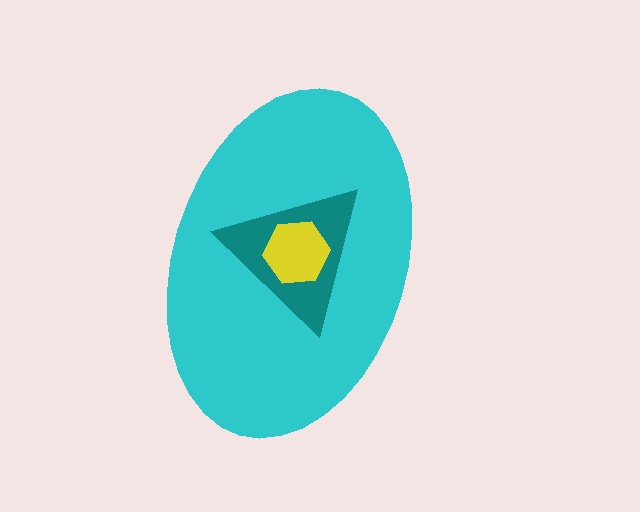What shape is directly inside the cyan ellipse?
The teal triangle.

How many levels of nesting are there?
3.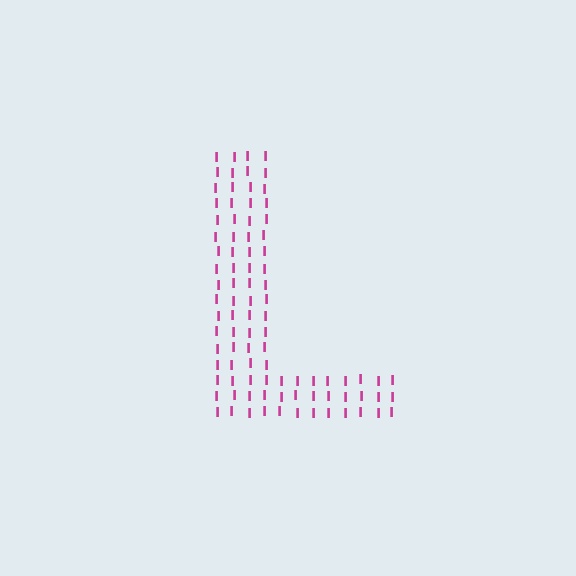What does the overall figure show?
The overall figure shows the letter L.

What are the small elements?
The small elements are letter I's.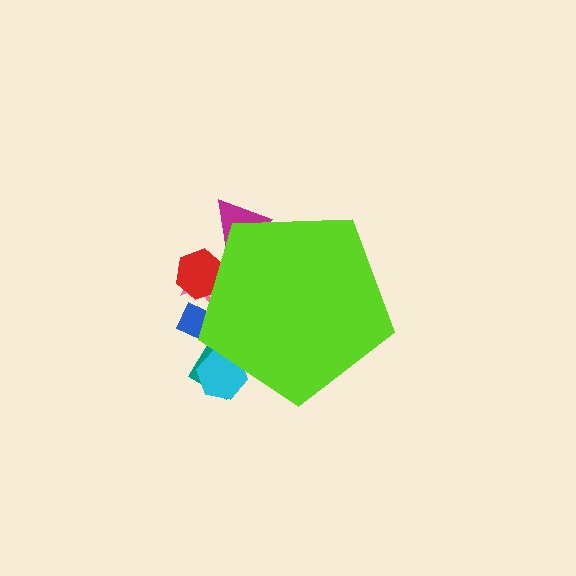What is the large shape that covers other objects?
A lime pentagon.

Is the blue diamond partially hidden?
Yes, the blue diamond is partially hidden behind the lime pentagon.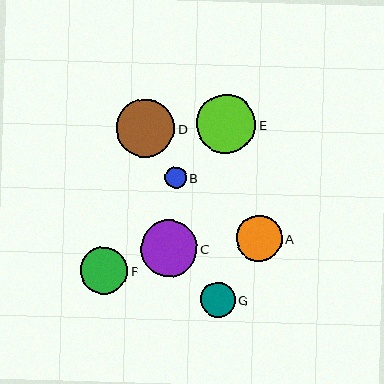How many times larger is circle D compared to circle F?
Circle D is approximately 1.2 times the size of circle F.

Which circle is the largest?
Circle E is the largest with a size of approximately 59 pixels.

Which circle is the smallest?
Circle B is the smallest with a size of approximately 22 pixels.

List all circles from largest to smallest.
From largest to smallest: E, D, C, F, A, G, B.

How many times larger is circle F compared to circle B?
Circle F is approximately 2.2 times the size of circle B.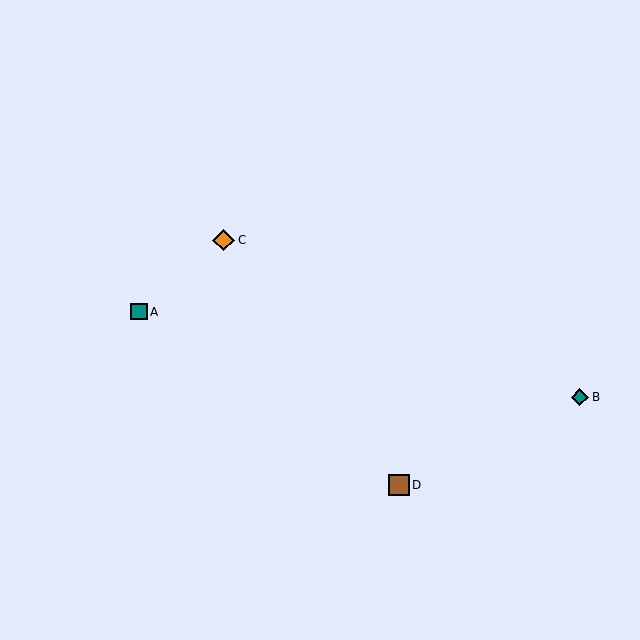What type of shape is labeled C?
Shape C is an orange diamond.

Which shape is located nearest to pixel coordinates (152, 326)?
The teal square (labeled A) at (139, 312) is nearest to that location.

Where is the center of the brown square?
The center of the brown square is at (399, 485).